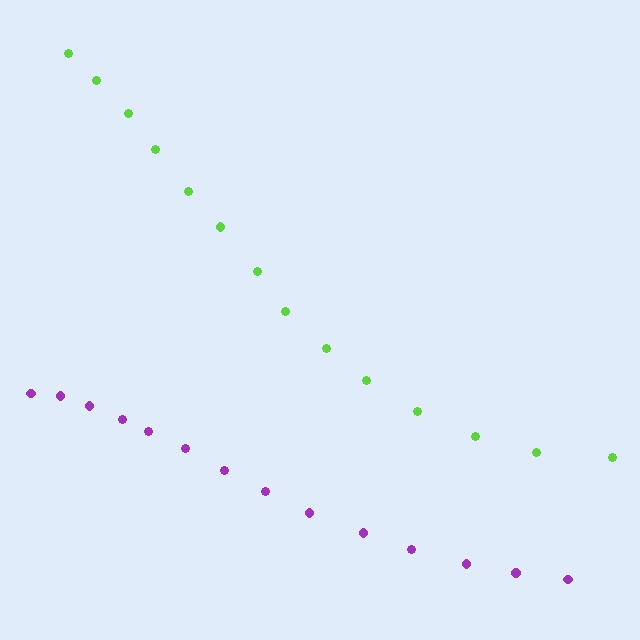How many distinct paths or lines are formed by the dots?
There are 2 distinct paths.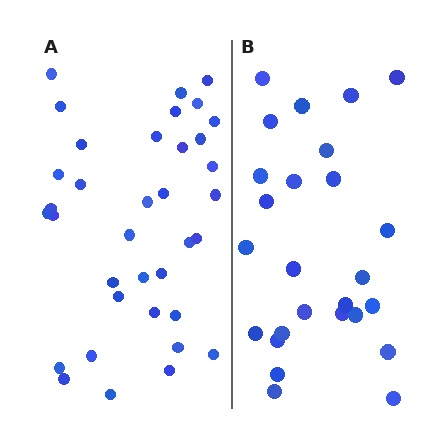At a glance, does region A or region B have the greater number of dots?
Region A (the left region) has more dots.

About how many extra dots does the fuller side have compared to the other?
Region A has roughly 10 or so more dots than region B.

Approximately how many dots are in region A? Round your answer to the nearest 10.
About 40 dots. (The exact count is 36, which rounds to 40.)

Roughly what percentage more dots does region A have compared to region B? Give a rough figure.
About 40% more.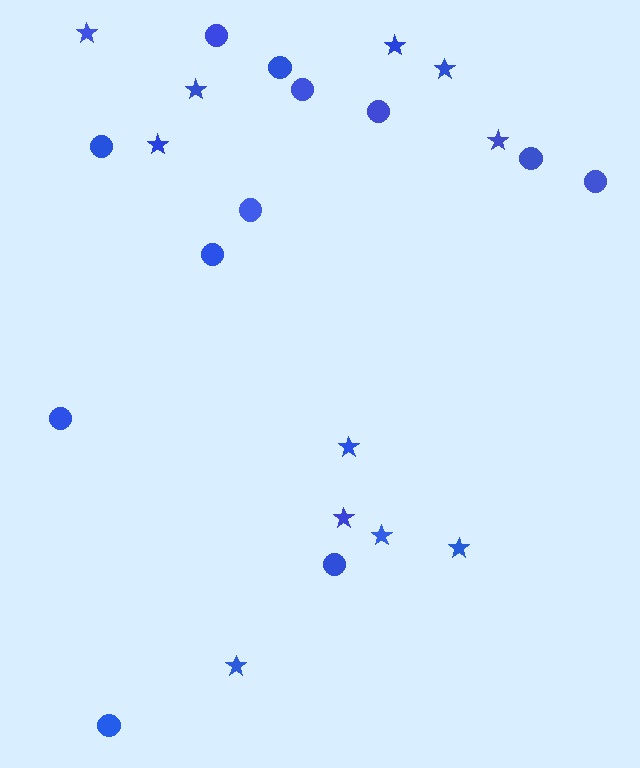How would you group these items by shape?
There are 2 groups: one group of stars (11) and one group of circles (12).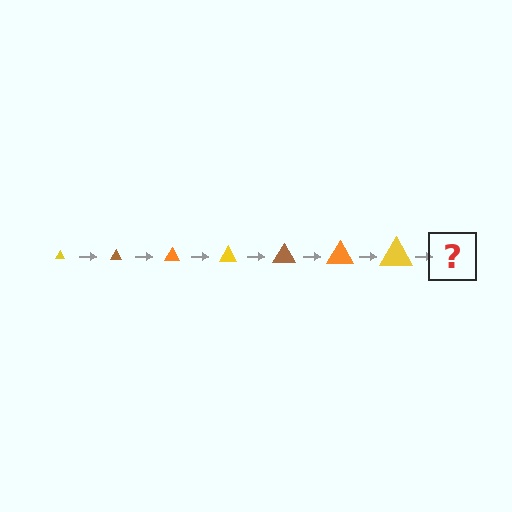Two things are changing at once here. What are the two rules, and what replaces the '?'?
The two rules are that the triangle grows larger each step and the color cycles through yellow, brown, and orange. The '?' should be a brown triangle, larger than the previous one.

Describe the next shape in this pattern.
It should be a brown triangle, larger than the previous one.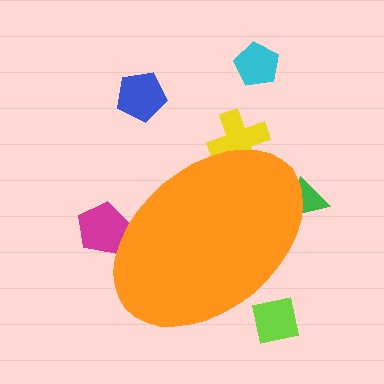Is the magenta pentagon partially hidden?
Yes, the magenta pentagon is partially hidden behind the orange ellipse.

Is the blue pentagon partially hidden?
No, the blue pentagon is fully visible.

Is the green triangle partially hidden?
Yes, the green triangle is partially hidden behind the orange ellipse.